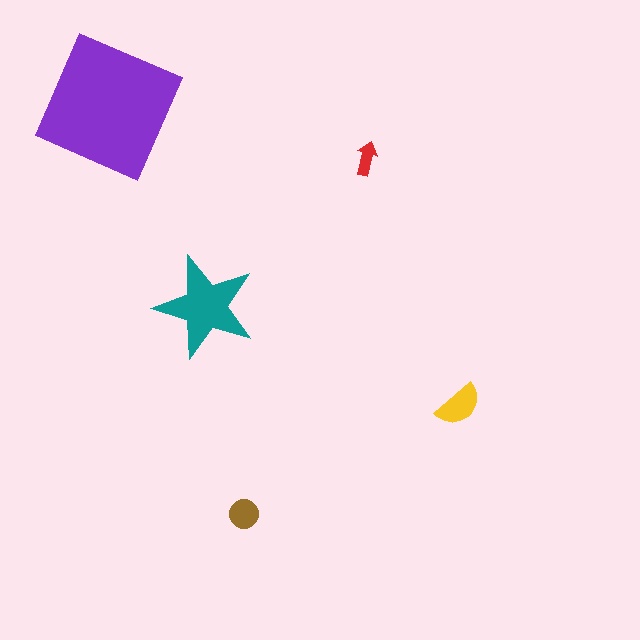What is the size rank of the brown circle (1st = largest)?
4th.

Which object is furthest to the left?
The purple square is leftmost.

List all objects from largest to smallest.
The purple square, the teal star, the yellow semicircle, the brown circle, the red arrow.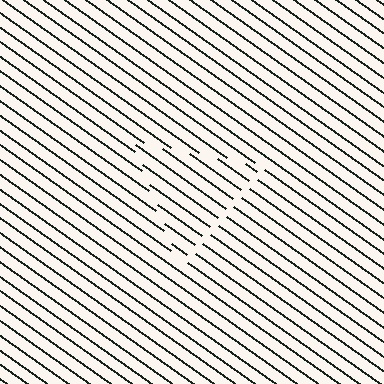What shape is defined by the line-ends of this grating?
An illusory triangle. The interior of the shape contains the same grating, shifted by half a period — the contour is defined by the phase discontinuity where line-ends from the inner and outer gratings abut.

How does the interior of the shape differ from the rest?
The interior of the shape contains the same grating, shifted by half a period — the contour is defined by the phase discontinuity where line-ends from the inner and outer gratings abut.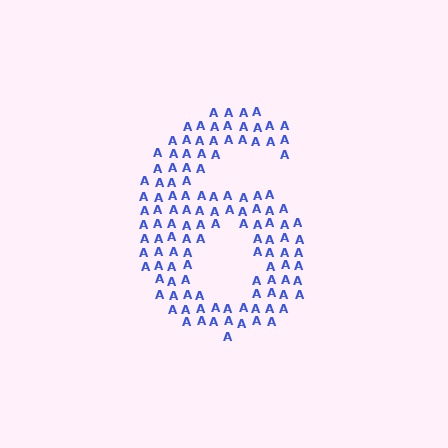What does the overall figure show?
The overall figure shows the digit 6.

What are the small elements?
The small elements are letter A's.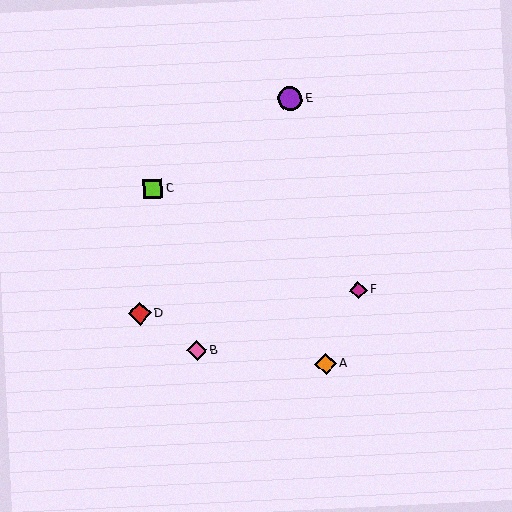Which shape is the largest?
The purple circle (labeled E) is the largest.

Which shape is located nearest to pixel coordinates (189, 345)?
The pink diamond (labeled B) at (197, 351) is nearest to that location.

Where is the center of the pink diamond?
The center of the pink diamond is at (197, 351).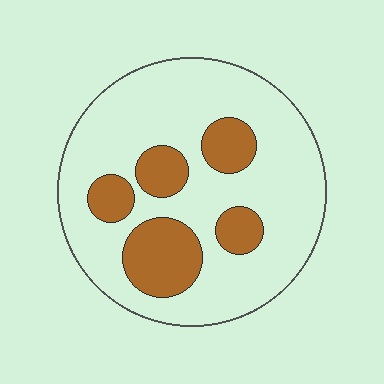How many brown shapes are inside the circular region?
5.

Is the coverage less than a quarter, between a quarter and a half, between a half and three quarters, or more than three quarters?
Less than a quarter.